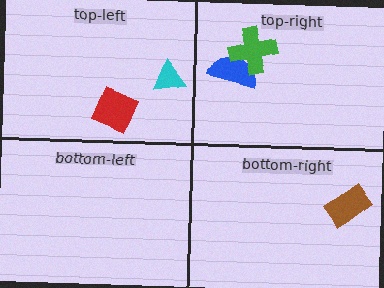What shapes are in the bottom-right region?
The brown rectangle.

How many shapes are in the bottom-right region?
1.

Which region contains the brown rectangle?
The bottom-right region.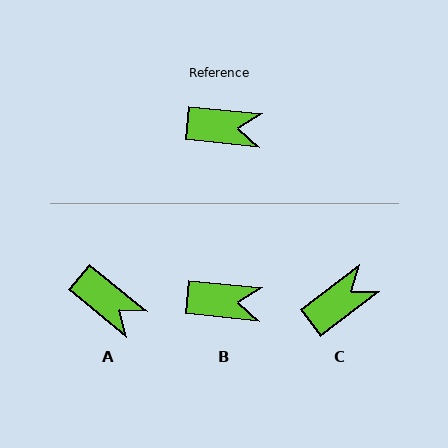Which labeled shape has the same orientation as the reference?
B.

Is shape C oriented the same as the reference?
No, it is off by about 43 degrees.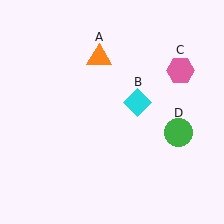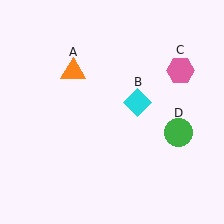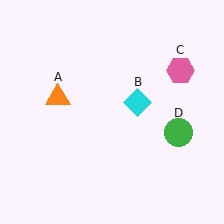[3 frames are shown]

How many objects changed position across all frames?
1 object changed position: orange triangle (object A).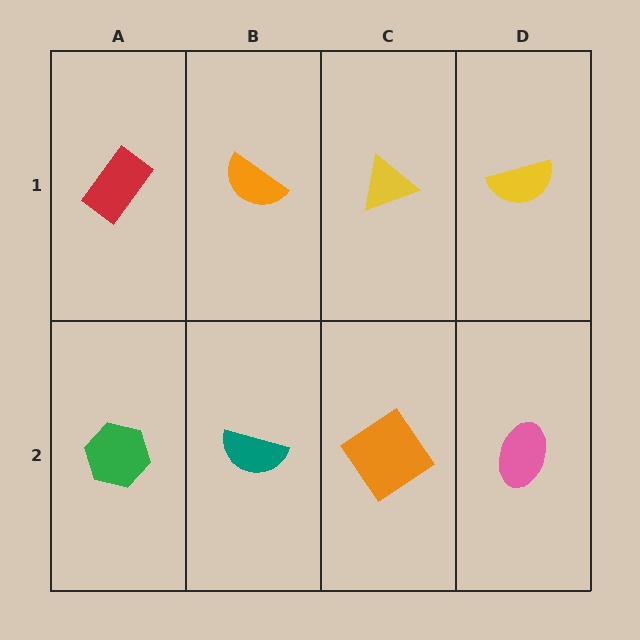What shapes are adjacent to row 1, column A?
A green hexagon (row 2, column A), an orange semicircle (row 1, column B).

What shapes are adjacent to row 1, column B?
A teal semicircle (row 2, column B), a red rectangle (row 1, column A), a yellow triangle (row 1, column C).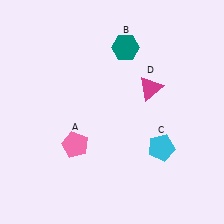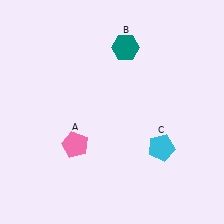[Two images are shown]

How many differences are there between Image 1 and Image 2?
There is 1 difference between the two images.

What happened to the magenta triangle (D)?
The magenta triangle (D) was removed in Image 2. It was in the top-right area of Image 1.